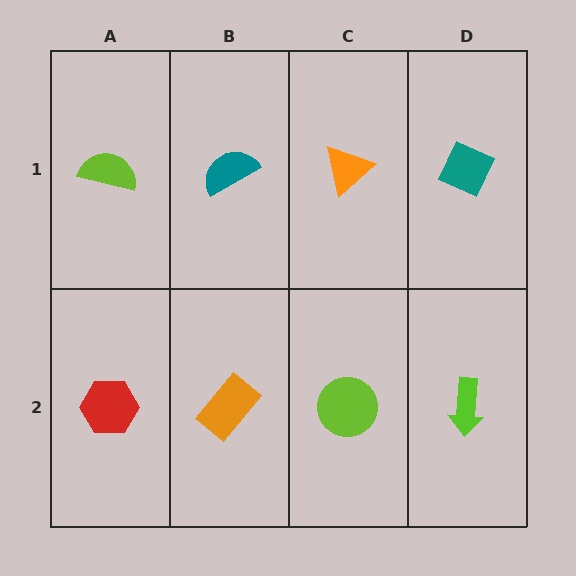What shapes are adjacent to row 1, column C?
A lime circle (row 2, column C), a teal semicircle (row 1, column B), a teal diamond (row 1, column D).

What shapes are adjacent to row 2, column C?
An orange triangle (row 1, column C), an orange rectangle (row 2, column B), a lime arrow (row 2, column D).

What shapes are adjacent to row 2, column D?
A teal diamond (row 1, column D), a lime circle (row 2, column C).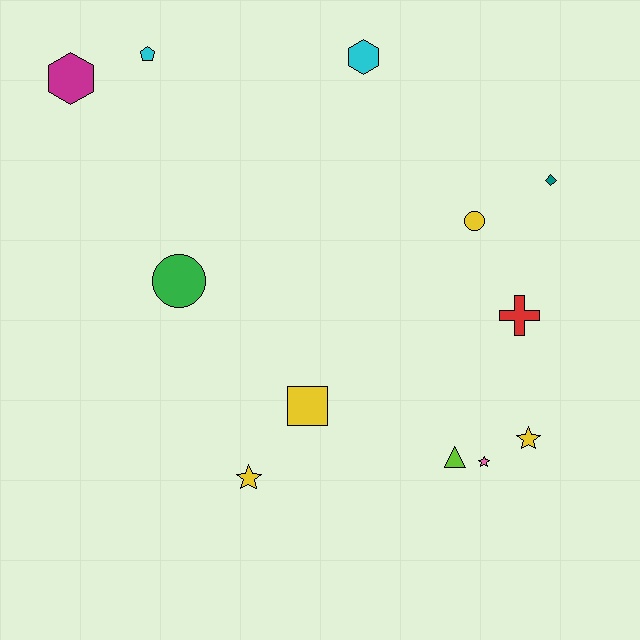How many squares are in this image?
There is 1 square.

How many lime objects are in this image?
There is 1 lime object.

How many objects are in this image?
There are 12 objects.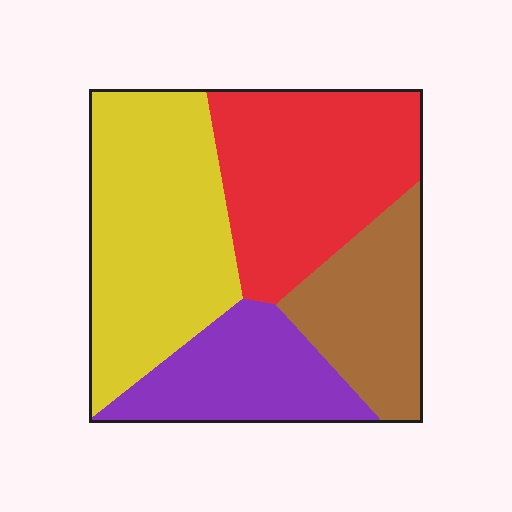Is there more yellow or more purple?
Yellow.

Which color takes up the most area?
Yellow, at roughly 35%.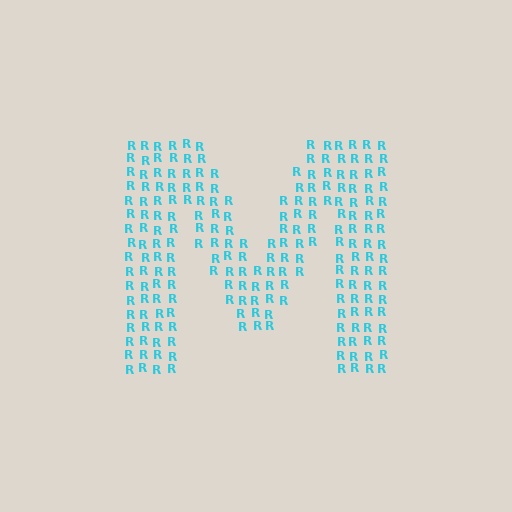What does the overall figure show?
The overall figure shows the letter M.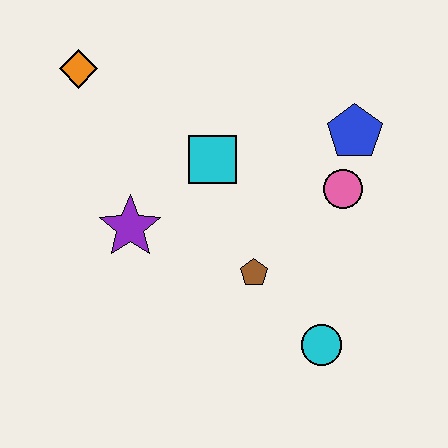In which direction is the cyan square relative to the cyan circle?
The cyan square is above the cyan circle.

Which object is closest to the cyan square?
The purple star is closest to the cyan square.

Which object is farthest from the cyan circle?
The orange diamond is farthest from the cyan circle.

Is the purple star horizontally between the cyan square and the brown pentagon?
No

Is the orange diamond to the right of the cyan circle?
No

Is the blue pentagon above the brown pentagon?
Yes